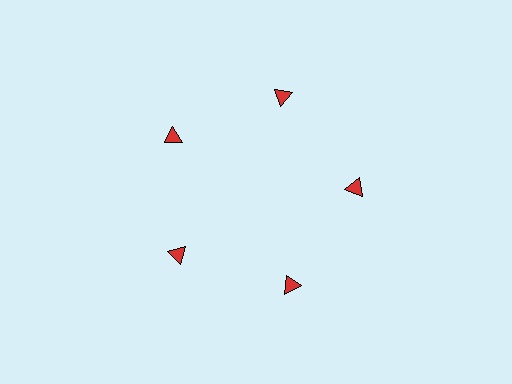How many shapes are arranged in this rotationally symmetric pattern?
There are 5 shapes, arranged in 5 groups of 1.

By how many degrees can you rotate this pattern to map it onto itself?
The pattern maps onto itself every 72 degrees of rotation.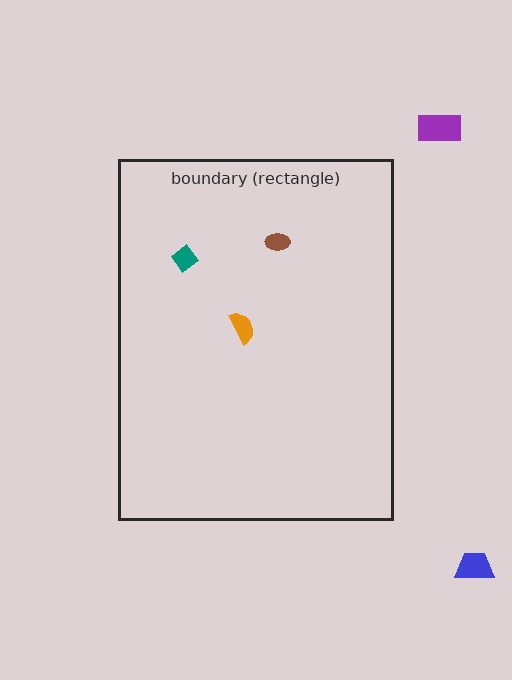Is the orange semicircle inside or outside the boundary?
Inside.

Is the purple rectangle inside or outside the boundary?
Outside.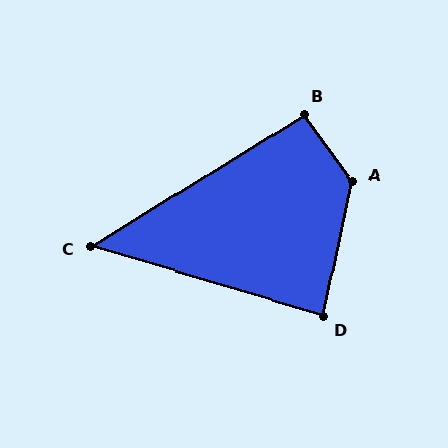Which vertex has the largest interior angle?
A, at approximately 132 degrees.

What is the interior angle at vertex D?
Approximately 86 degrees (approximately right).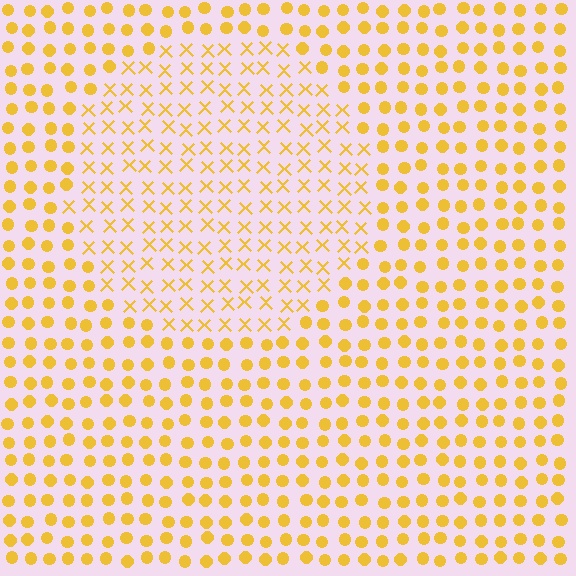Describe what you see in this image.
The image is filled with small yellow elements arranged in a uniform grid. A circle-shaped region contains X marks, while the surrounding area contains circles. The boundary is defined purely by the change in element shape.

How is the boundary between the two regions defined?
The boundary is defined by a change in element shape: X marks inside vs. circles outside. All elements share the same color and spacing.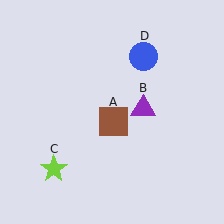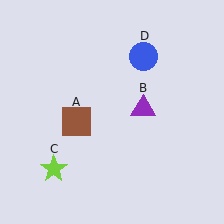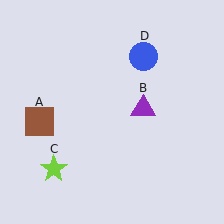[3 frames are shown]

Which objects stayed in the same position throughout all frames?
Purple triangle (object B) and lime star (object C) and blue circle (object D) remained stationary.